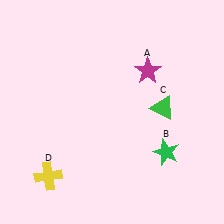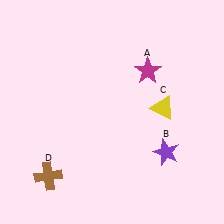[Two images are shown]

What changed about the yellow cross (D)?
In Image 1, D is yellow. In Image 2, it changed to brown.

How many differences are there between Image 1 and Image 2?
There are 3 differences between the two images.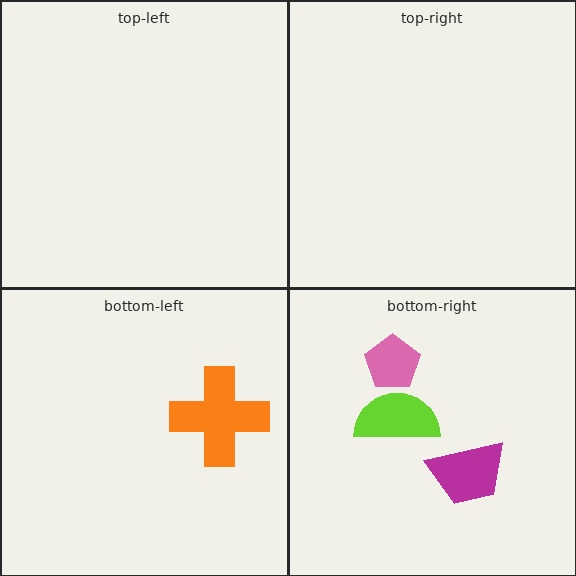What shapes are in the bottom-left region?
The orange cross.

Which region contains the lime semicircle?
The bottom-right region.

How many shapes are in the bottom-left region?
1.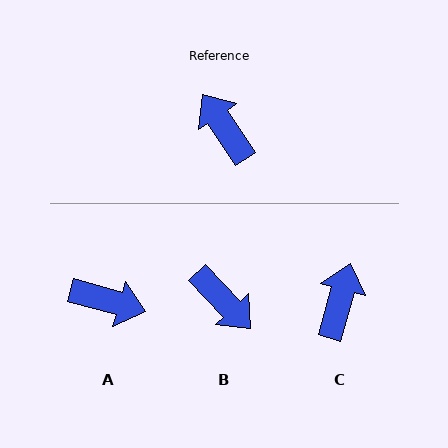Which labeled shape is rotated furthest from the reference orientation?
B, about 170 degrees away.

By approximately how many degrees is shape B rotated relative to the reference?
Approximately 170 degrees clockwise.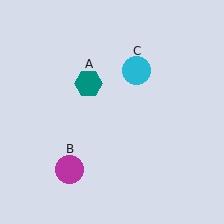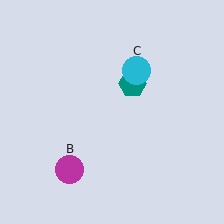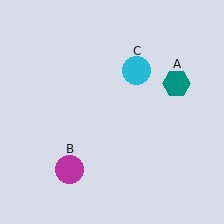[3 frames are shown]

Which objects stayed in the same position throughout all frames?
Magenta circle (object B) and cyan circle (object C) remained stationary.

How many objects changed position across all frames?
1 object changed position: teal hexagon (object A).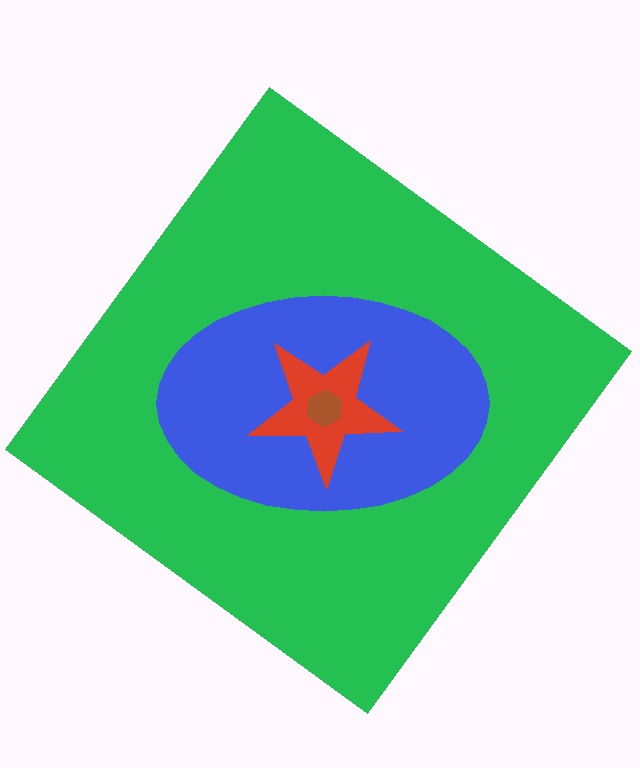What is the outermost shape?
The green diamond.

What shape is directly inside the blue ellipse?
The red star.